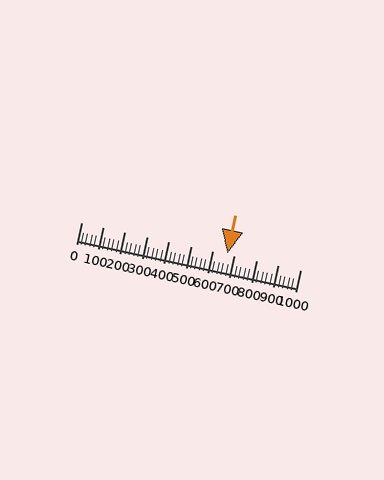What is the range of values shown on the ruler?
The ruler shows values from 0 to 1000.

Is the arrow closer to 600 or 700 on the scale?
The arrow is closer to 700.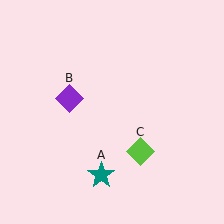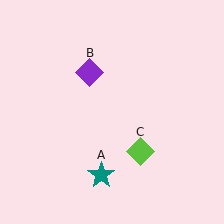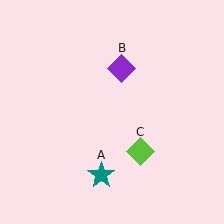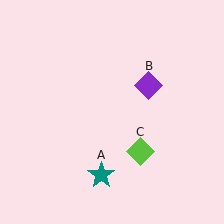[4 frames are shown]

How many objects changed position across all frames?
1 object changed position: purple diamond (object B).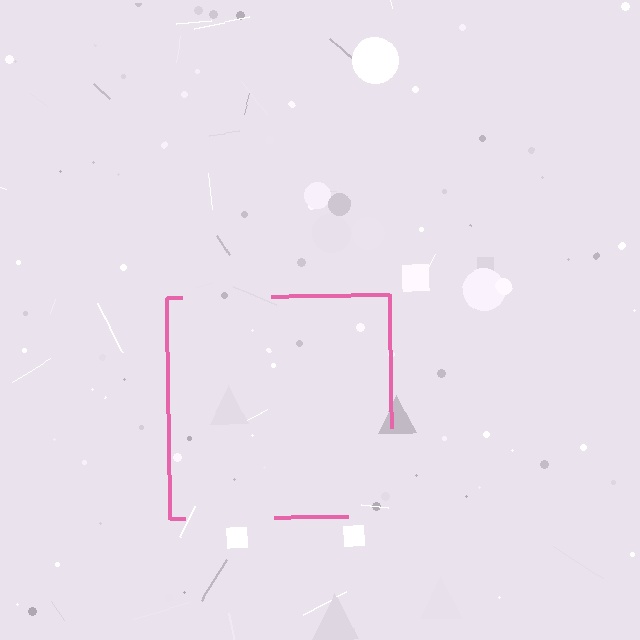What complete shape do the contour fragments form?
The contour fragments form a square.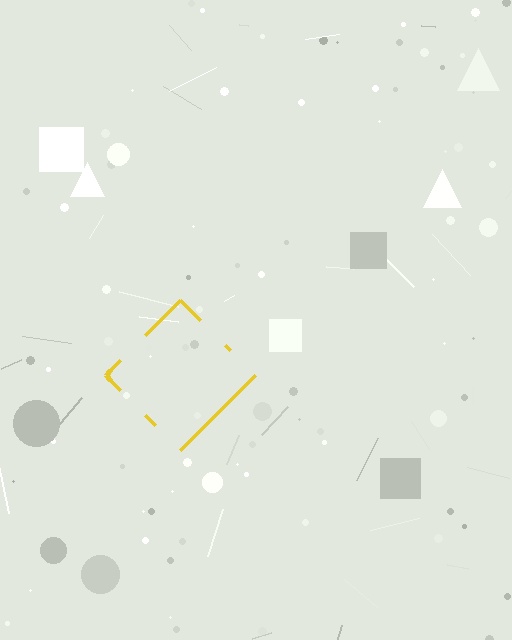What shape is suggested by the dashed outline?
The dashed outline suggests a diamond.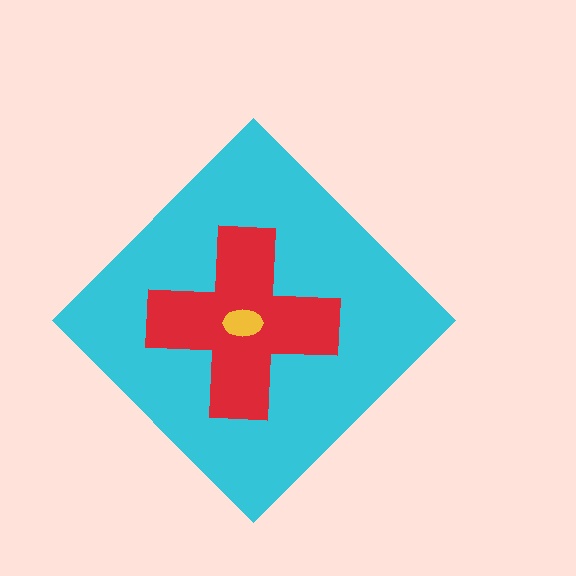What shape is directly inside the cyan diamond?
The red cross.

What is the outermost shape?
The cyan diamond.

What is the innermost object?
The yellow ellipse.